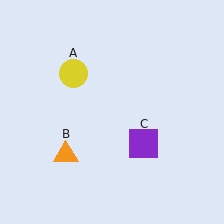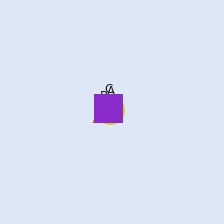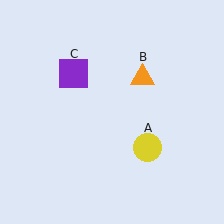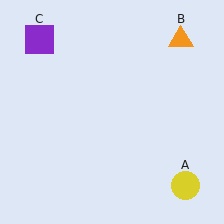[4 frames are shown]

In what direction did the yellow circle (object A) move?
The yellow circle (object A) moved down and to the right.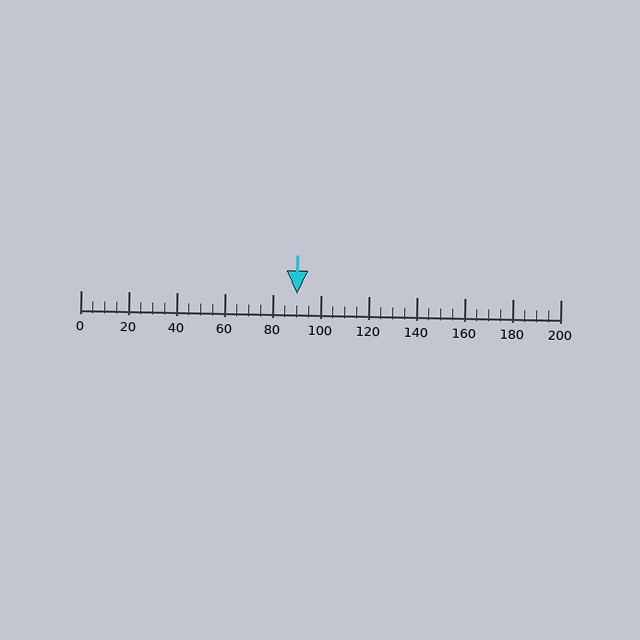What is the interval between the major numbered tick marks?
The major tick marks are spaced 20 units apart.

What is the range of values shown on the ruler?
The ruler shows values from 0 to 200.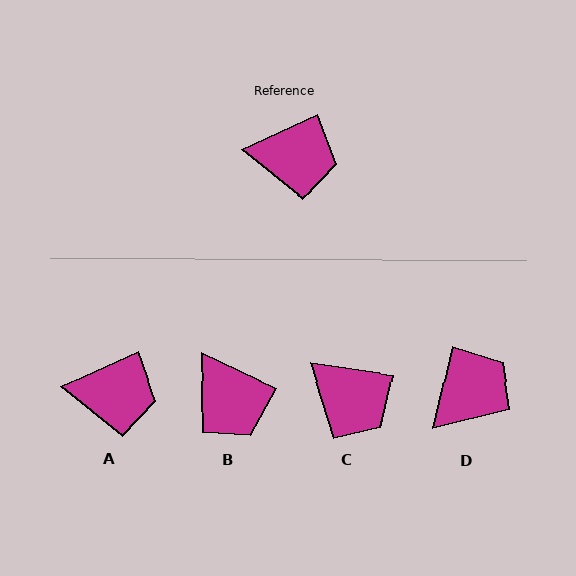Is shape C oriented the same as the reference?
No, it is off by about 33 degrees.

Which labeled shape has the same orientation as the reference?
A.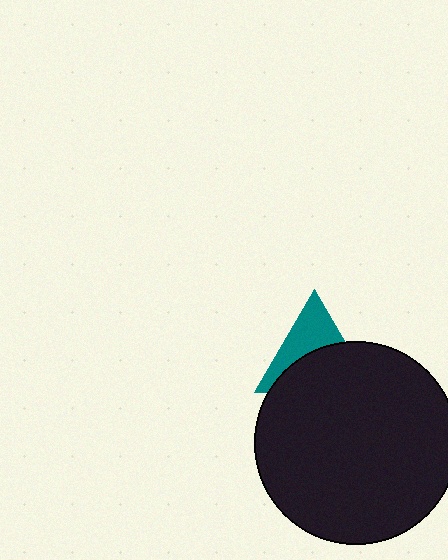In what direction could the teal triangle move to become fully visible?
The teal triangle could move up. That would shift it out from behind the black circle entirely.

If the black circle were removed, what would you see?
You would see the complete teal triangle.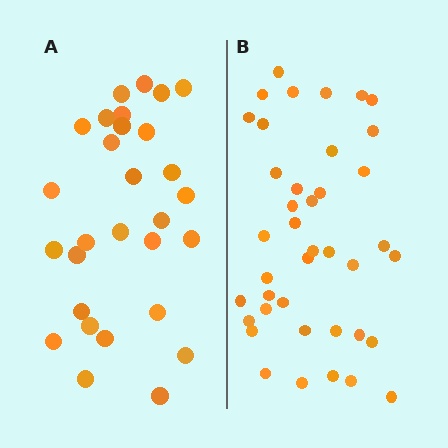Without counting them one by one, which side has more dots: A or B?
Region B (the right region) has more dots.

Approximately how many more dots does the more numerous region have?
Region B has roughly 12 or so more dots than region A.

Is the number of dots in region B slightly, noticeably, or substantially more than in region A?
Region B has noticeably more, but not dramatically so. The ratio is roughly 1.4 to 1.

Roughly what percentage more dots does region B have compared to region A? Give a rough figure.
About 40% more.